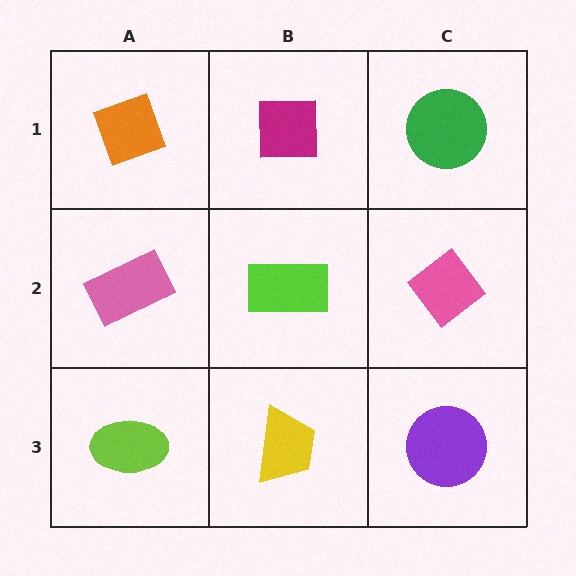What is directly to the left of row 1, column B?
An orange diamond.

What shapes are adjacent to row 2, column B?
A magenta square (row 1, column B), a yellow trapezoid (row 3, column B), a pink rectangle (row 2, column A), a pink diamond (row 2, column C).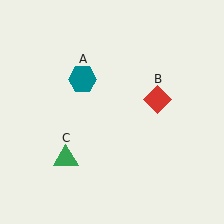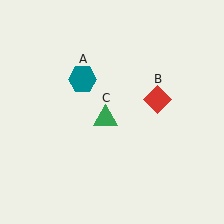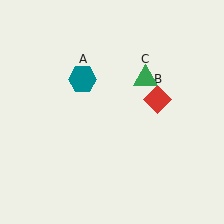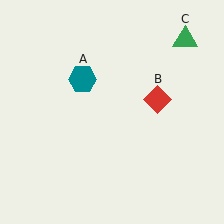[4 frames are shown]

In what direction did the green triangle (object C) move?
The green triangle (object C) moved up and to the right.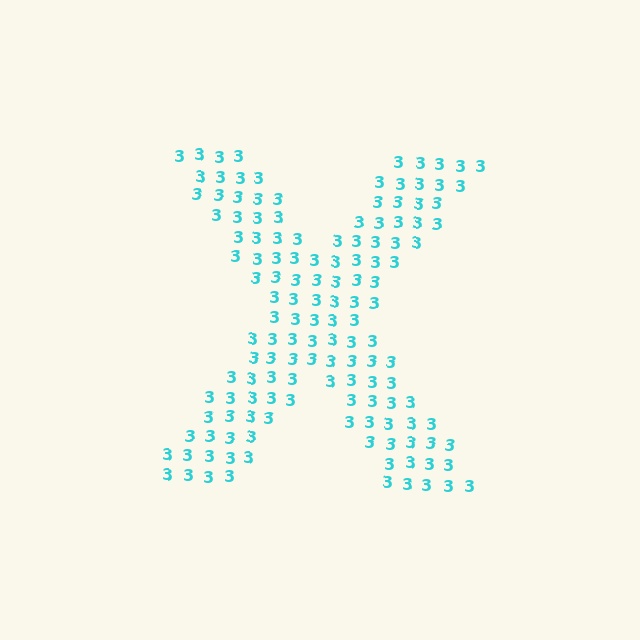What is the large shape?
The large shape is the letter X.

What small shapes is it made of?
It is made of small digit 3's.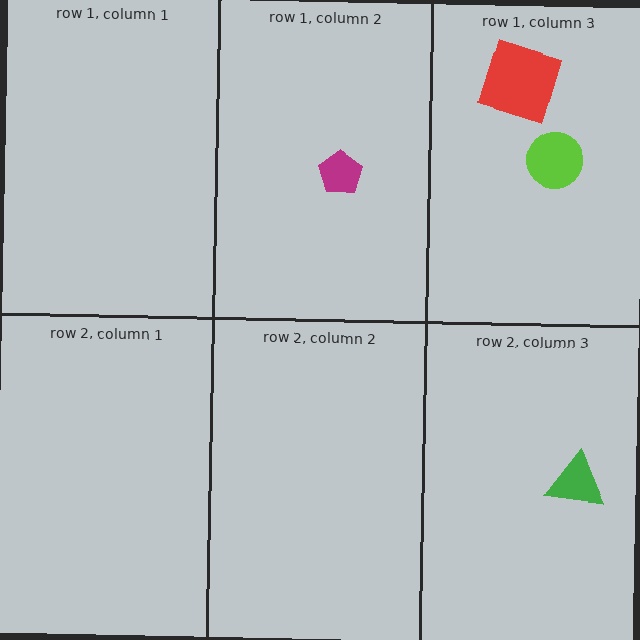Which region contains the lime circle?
The row 1, column 3 region.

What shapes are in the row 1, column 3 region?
The red square, the lime circle.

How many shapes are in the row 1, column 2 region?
1.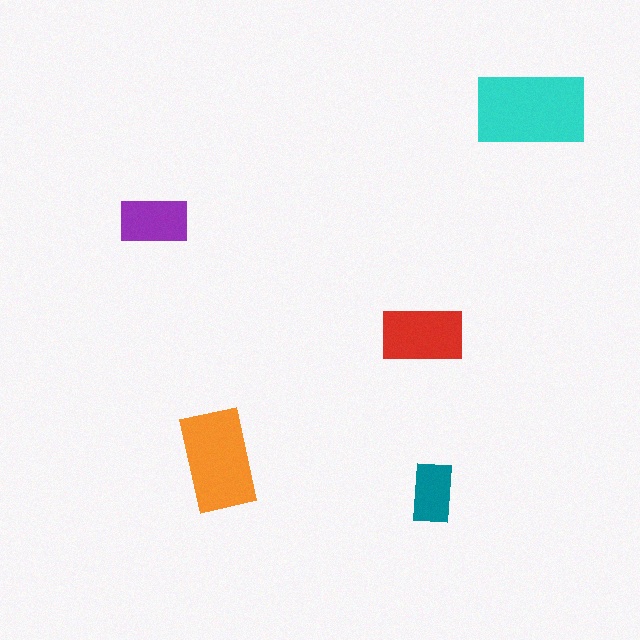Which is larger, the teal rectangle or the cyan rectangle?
The cyan one.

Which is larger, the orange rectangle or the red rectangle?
The orange one.